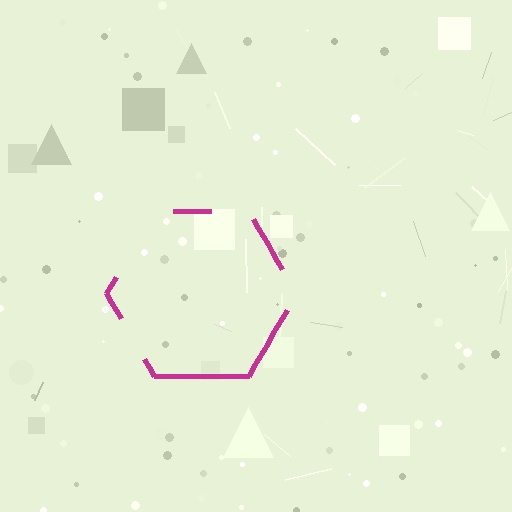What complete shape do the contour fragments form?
The contour fragments form a hexagon.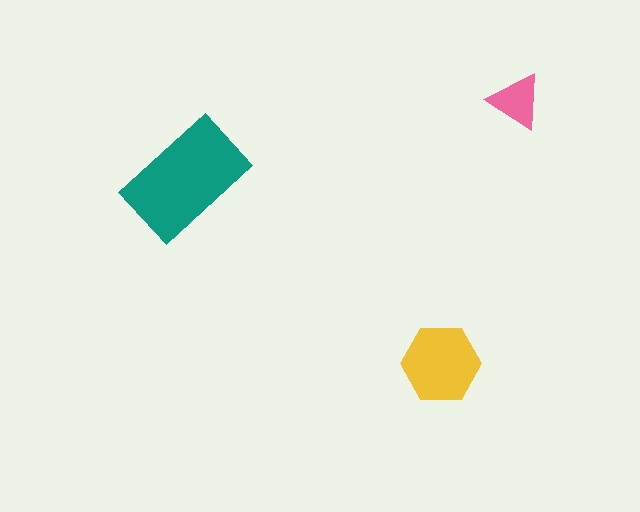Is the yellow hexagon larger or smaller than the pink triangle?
Larger.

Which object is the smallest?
The pink triangle.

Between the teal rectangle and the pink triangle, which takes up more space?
The teal rectangle.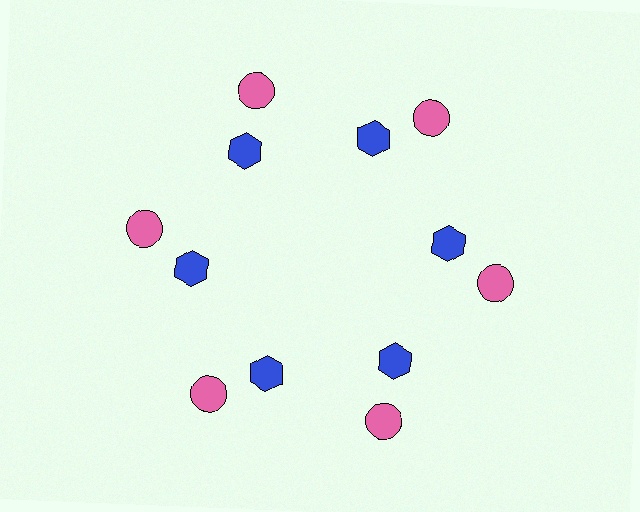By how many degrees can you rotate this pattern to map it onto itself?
The pattern maps onto itself every 60 degrees of rotation.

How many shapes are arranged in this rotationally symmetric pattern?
There are 12 shapes, arranged in 6 groups of 2.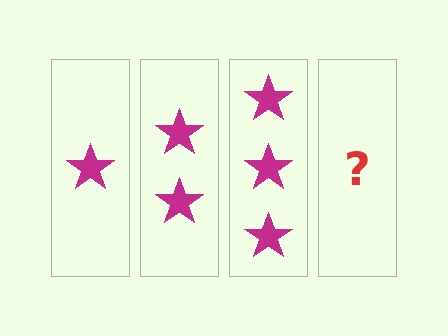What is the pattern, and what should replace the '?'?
The pattern is that each step adds one more star. The '?' should be 4 stars.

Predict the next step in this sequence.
The next step is 4 stars.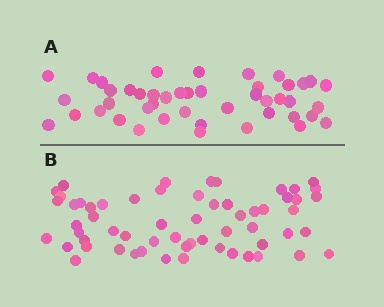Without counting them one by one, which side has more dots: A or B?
Region B (the bottom region) has more dots.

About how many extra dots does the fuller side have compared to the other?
Region B has approximately 15 more dots than region A.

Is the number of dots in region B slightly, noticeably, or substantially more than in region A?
Region B has noticeably more, but not dramatically so. The ratio is roughly 1.3 to 1.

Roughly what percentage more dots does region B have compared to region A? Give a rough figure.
About 35% more.